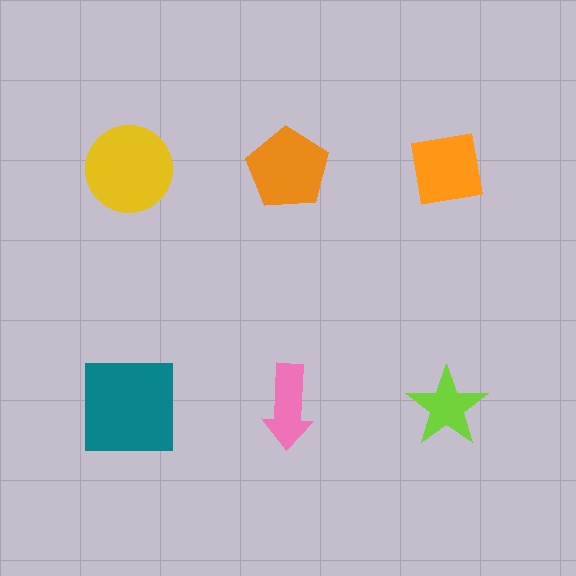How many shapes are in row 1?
3 shapes.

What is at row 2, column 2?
A pink arrow.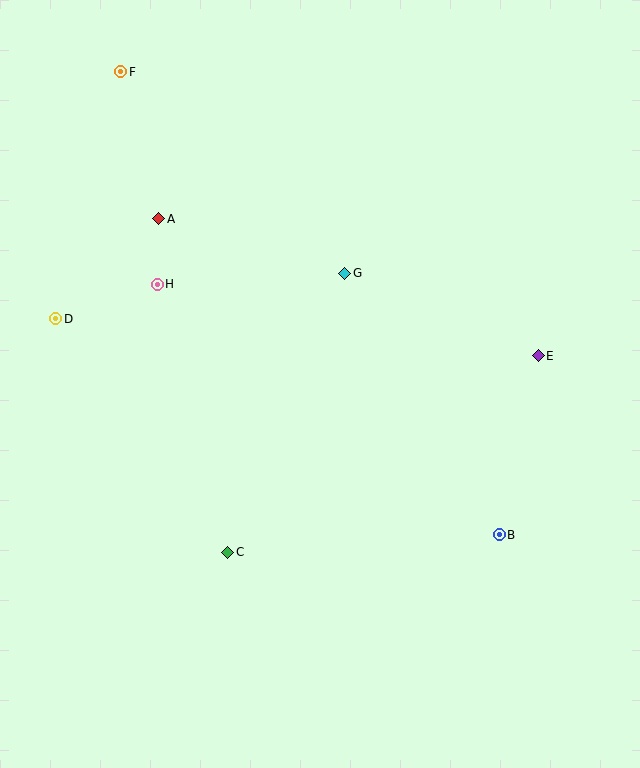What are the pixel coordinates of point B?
Point B is at (499, 535).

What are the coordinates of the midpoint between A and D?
The midpoint between A and D is at (107, 269).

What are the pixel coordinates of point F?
Point F is at (121, 72).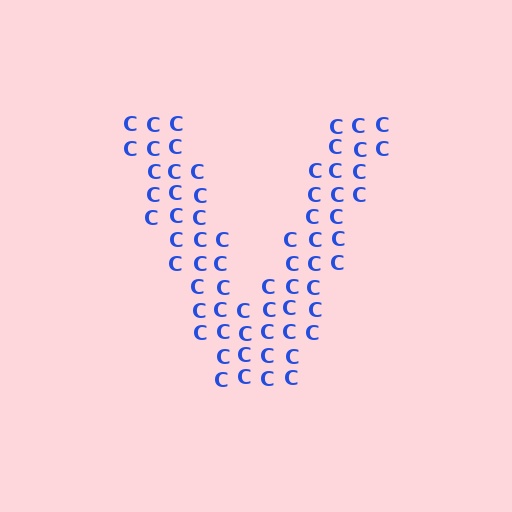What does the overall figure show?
The overall figure shows the letter V.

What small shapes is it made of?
It is made of small letter C's.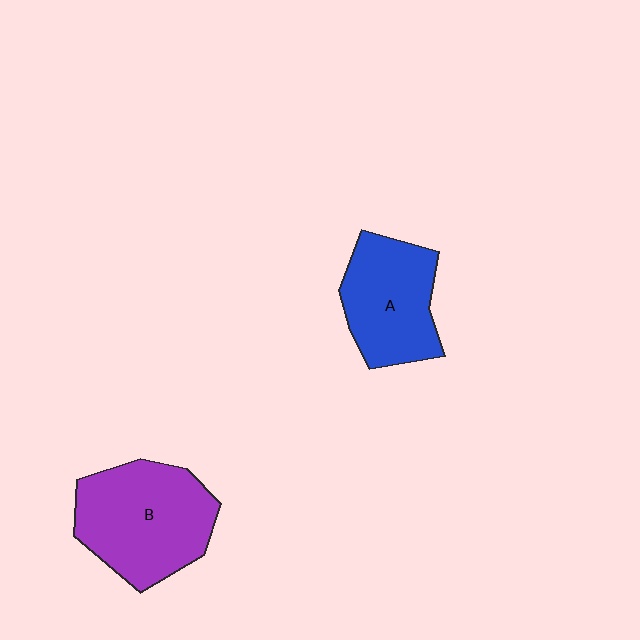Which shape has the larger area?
Shape B (purple).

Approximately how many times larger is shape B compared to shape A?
Approximately 1.3 times.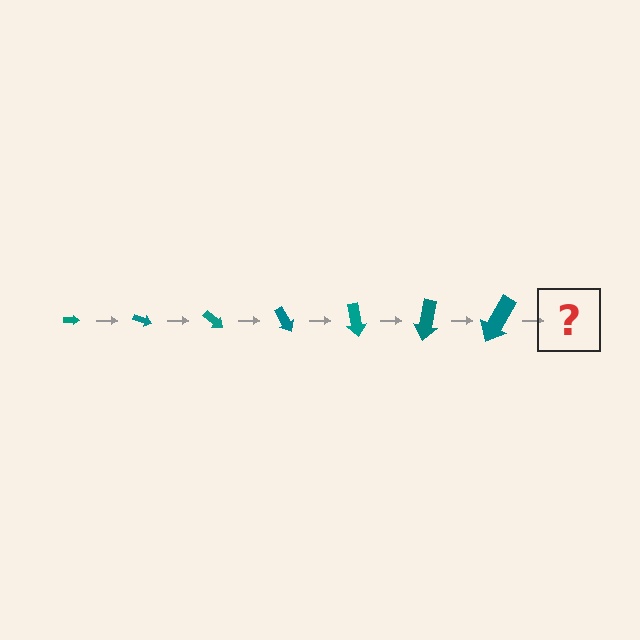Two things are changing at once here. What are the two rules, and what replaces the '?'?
The two rules are that the arrow grows larger each step and it rotates 20 degrees each step. The '?' should be an arrow, larger than the previous one and rotated 140 degrees from the start.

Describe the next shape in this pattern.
It should be an arrow, larger than the previous one and rotated 140 degrees from the start.